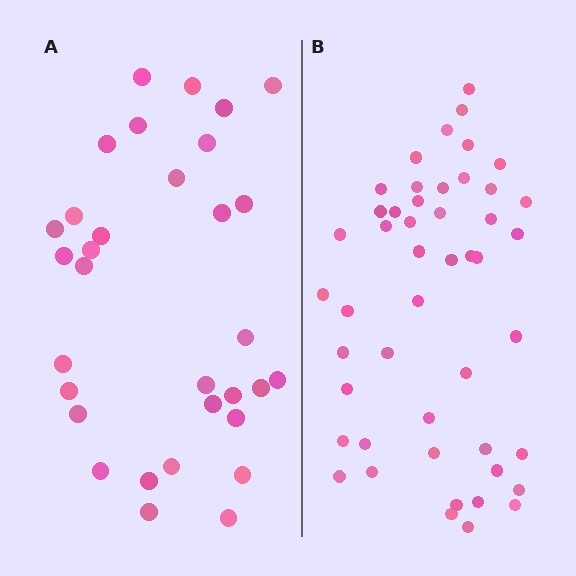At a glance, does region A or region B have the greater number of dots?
Region B (the right region) has more dots.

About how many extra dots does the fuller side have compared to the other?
Region B has approximately 15 more dots than region A.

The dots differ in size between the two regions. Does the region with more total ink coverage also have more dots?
No. Region A has more total ink coverage because its dots are larger, but region B actually contains more individual dots. Total area can be misleading — the number of items is what matters here.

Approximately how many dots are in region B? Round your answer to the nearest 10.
About 50 dots. (The exact count is 48, which rounds to 50.)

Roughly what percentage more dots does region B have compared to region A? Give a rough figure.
About 50% more.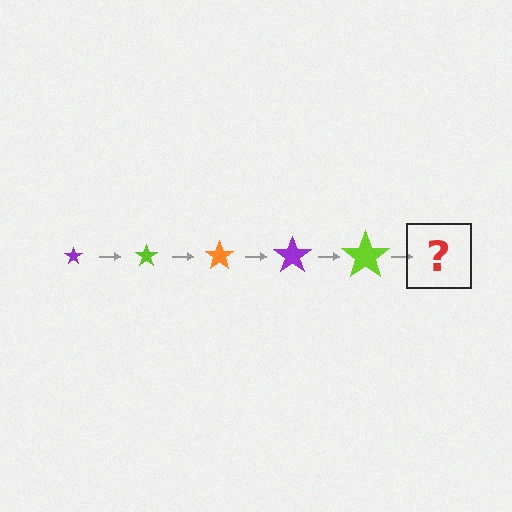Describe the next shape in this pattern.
It should be an orange star, larger than the previous one.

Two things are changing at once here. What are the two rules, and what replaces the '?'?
The two rules are that the star grows larger each step and the color cycles through purple, lime, and orange. The '?' should be an orange star, larger than the previous one.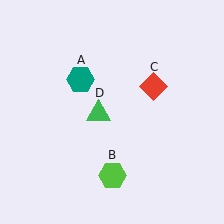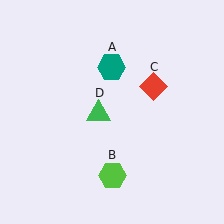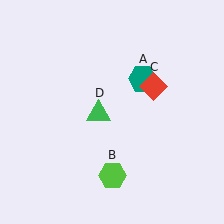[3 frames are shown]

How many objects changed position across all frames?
1 object changed position: teal hexagon (object A).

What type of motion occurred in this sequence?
The teal hexagon (object A) rotated clockwise around the center of the scene.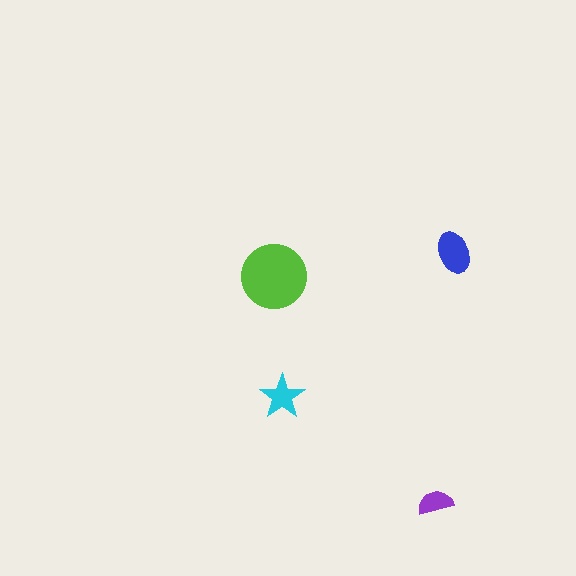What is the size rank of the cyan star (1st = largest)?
3rd.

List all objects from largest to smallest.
The lime circle, the blue ellipse, the cyan star, the purple semicircle.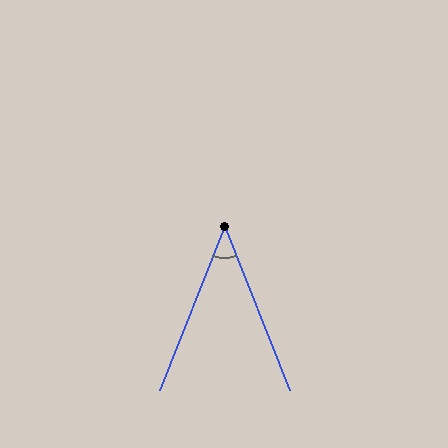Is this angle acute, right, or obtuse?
It is acute.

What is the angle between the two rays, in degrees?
Approximately 44 degrees.